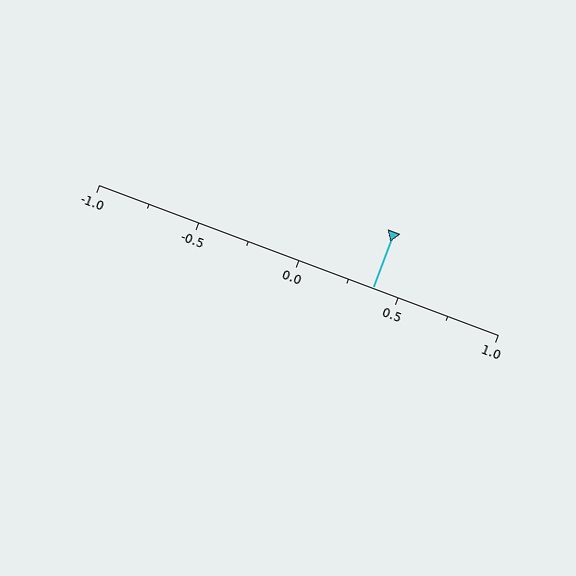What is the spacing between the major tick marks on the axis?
The major ticks are spaced 0.5 apart.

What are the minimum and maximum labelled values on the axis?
The axis runs from -1.0 to 1.0.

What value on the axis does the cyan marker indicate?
The marker indicates approximately 0.38.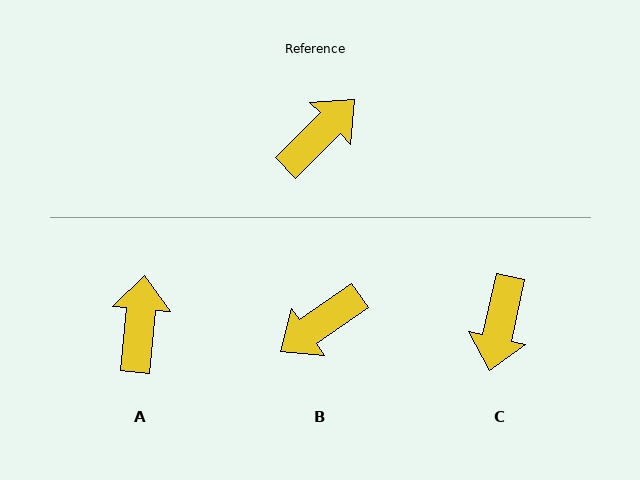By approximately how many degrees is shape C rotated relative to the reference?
Approximately 147 degrees clockwise.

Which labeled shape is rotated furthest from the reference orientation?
B, about 170 degrees away.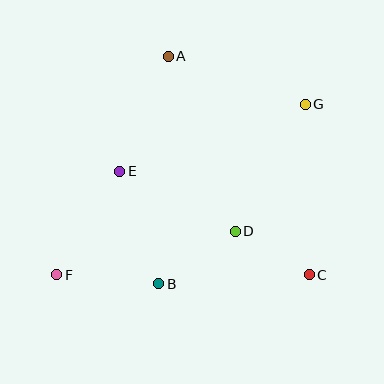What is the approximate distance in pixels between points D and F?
The distance between D and F is approximately 184 pixels.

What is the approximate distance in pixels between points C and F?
The distance between C and F is approximately 253 pixels.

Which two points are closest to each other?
Points C and D are closest to each other.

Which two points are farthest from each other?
Points F and G are farthest from each other.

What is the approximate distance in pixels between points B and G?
The distance between B and G is approximately 232 pixels.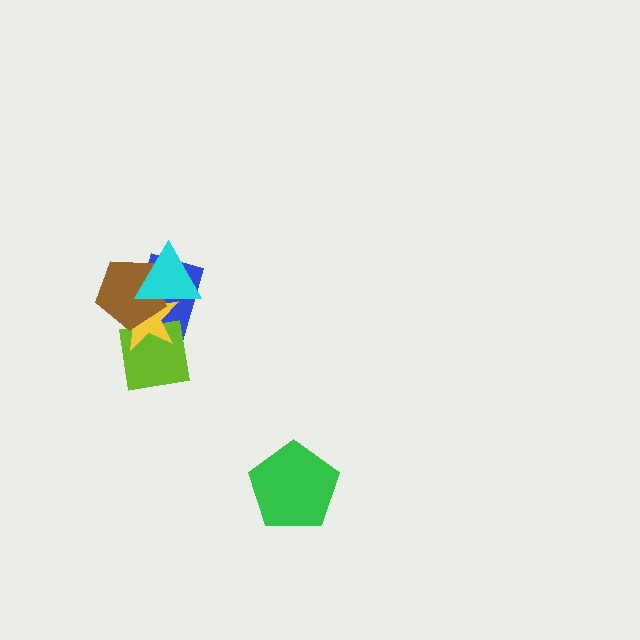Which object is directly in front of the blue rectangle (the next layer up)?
The lime square is directly in front of the blue rectangle.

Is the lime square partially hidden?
Yes, it is partially covered by another shape.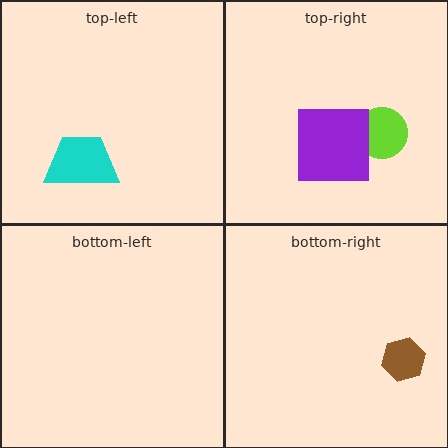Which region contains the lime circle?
The top-right region.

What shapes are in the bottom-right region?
The brown hexagon.